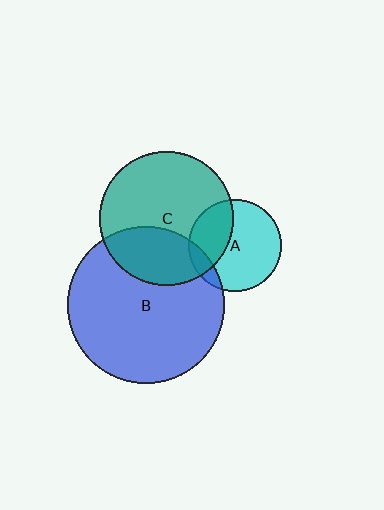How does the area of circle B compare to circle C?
Approximately 1.4 times.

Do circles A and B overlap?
Yes.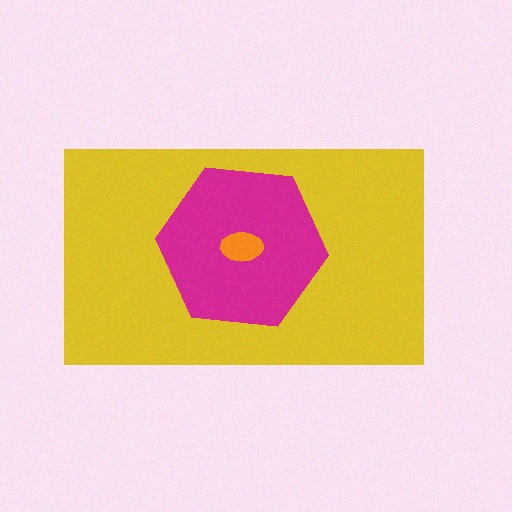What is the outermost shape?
The yellow rectangle.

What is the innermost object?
The orange ellipse.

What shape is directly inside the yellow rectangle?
The magenta hexagon.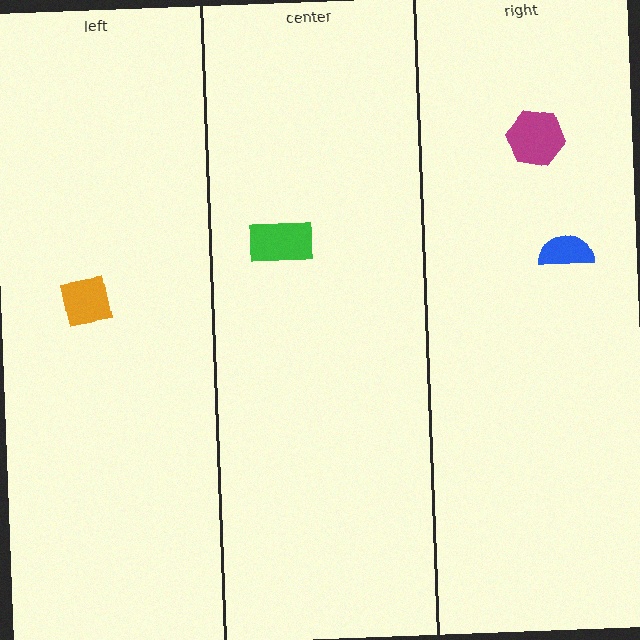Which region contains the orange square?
The left region.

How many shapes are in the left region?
1.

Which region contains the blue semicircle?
The right region.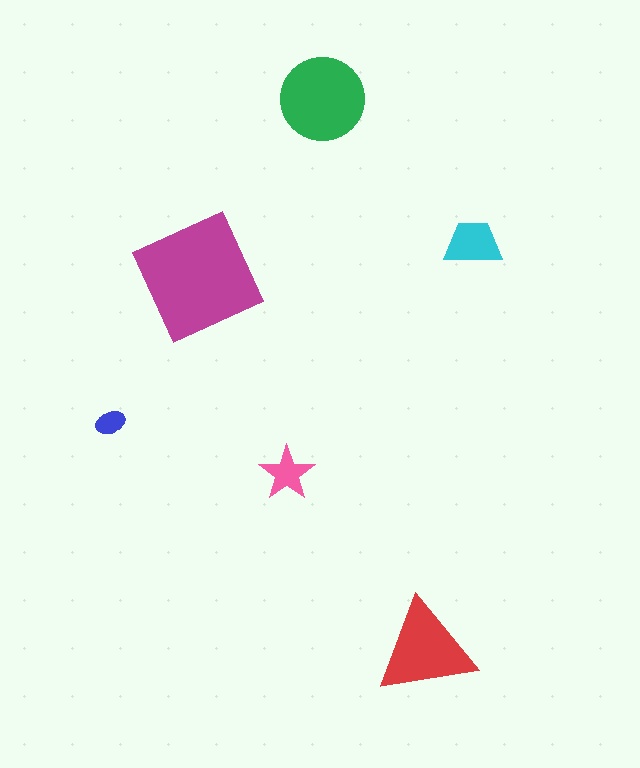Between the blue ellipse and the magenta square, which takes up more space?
The magenta square.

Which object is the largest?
The magenta square.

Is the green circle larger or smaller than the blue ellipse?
Larger.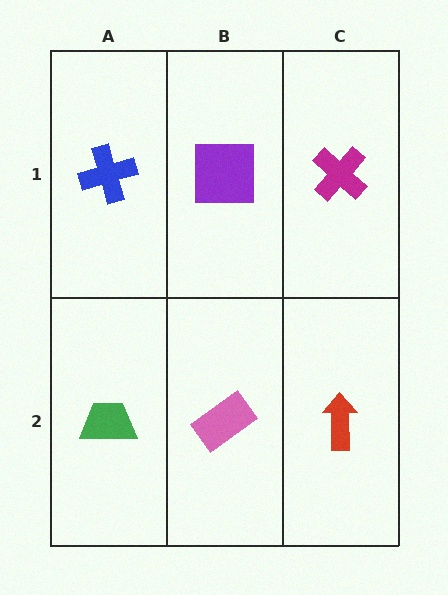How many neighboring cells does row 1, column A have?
2.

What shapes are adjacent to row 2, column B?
A purple square (row 1, column B), a green trapezoid (row 2, column A), a red arrow (row 2, column C).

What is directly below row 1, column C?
A red arrow.